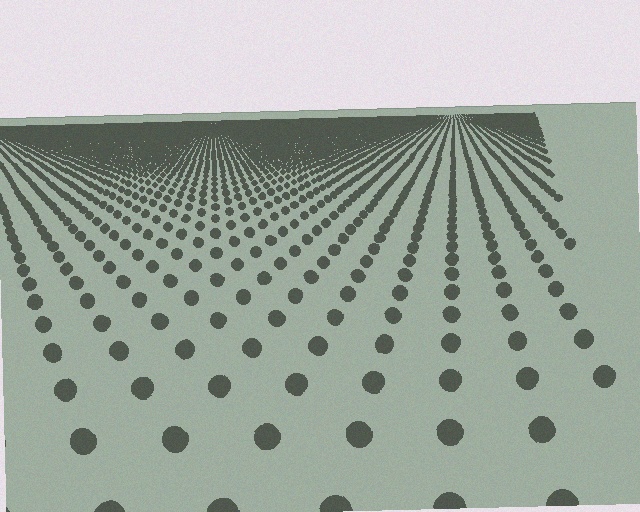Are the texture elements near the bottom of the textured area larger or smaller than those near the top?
Larger. Near the bottom, elements are closer to the viewer and appear at a bigger on-screen size.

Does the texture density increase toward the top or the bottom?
Density increases toward the top.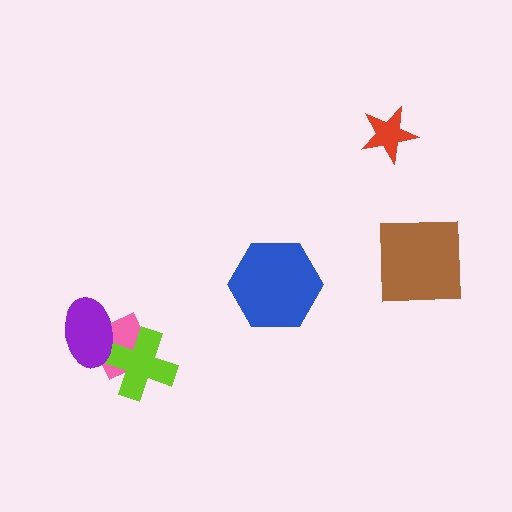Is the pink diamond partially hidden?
Yes, it is partially covered by another shape.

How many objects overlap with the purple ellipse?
2 objects overlap with the purple ellipse.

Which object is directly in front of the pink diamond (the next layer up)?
The lime cross is directly in front of the pink diamond.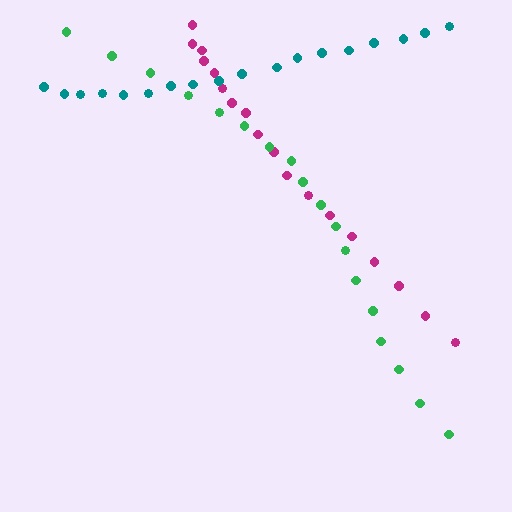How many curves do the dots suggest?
There are 3 distinct paths.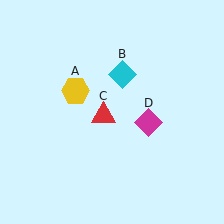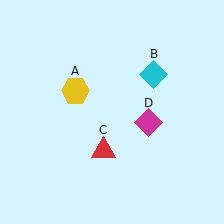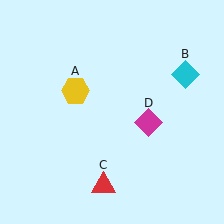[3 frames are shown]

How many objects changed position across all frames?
2 objects changed position: cyan diamond (object B), red triangle (object C).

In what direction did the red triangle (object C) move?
The red triangle (object C) moved down.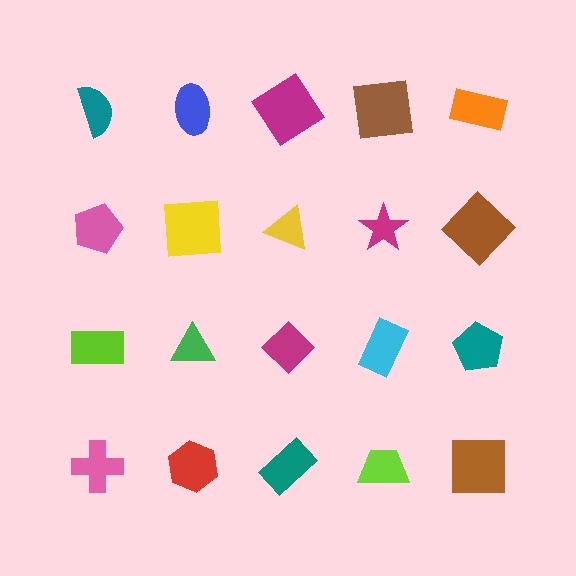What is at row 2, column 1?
A pink pentagon.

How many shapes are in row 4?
5 shapes.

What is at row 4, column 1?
A pink cross.